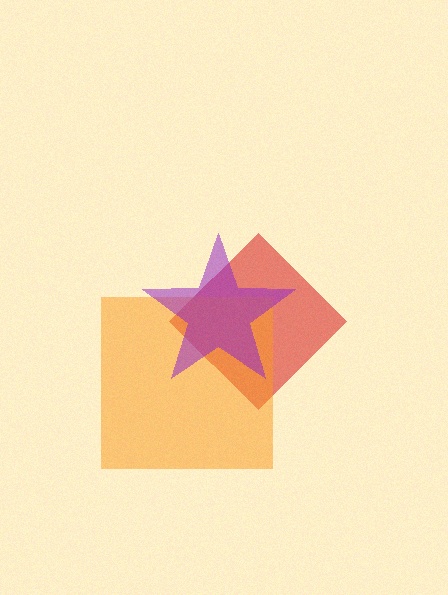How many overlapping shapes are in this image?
There are 3 overlapping shapes in the image.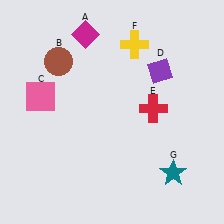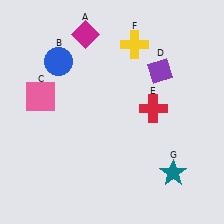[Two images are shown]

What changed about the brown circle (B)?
In Image 1, B is brown. In Image 2, it changed to blue.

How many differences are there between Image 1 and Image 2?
There is 1 difference between the two images.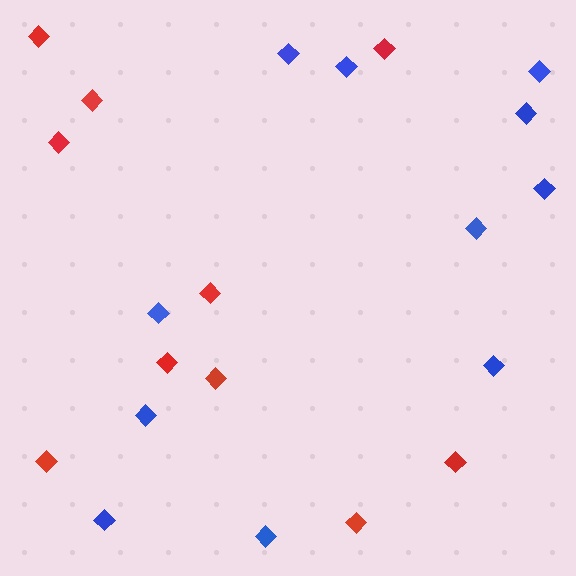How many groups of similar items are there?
There are 2 groups: one group of blue diamonds (11) and one group of red diamonds (10).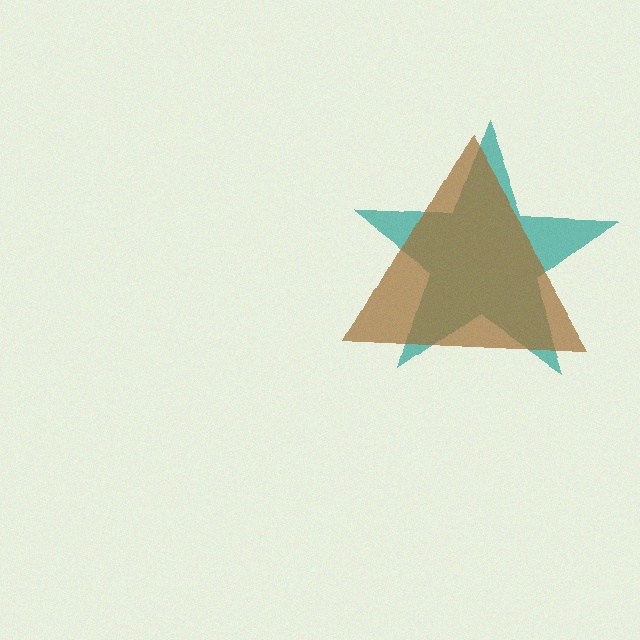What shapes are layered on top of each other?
The layered shapes are: a teal star, a brown triangle.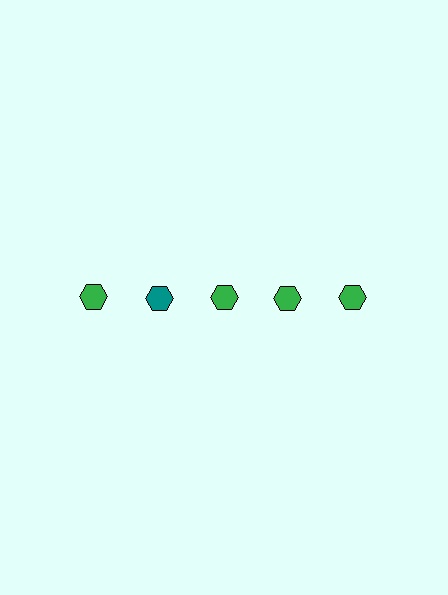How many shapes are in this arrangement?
There are 5 shapes arranged in a grid pattern.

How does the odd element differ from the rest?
It has a different color: teal instead of green.